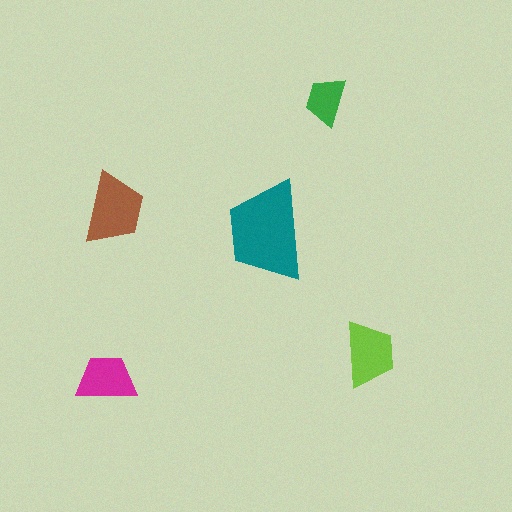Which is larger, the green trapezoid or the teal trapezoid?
The teal one.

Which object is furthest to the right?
The lime trapezoid is rightmost.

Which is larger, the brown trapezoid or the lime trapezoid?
The brown one.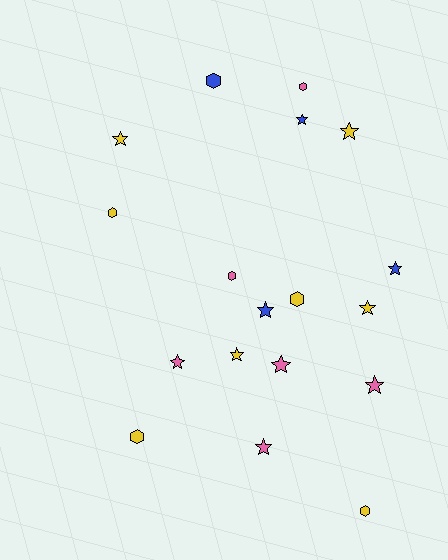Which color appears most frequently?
Yellow, with 8 objects.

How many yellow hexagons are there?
There are 4 yellow hexagons.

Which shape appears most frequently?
Star, with 11 objects.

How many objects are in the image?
There are 18 objects.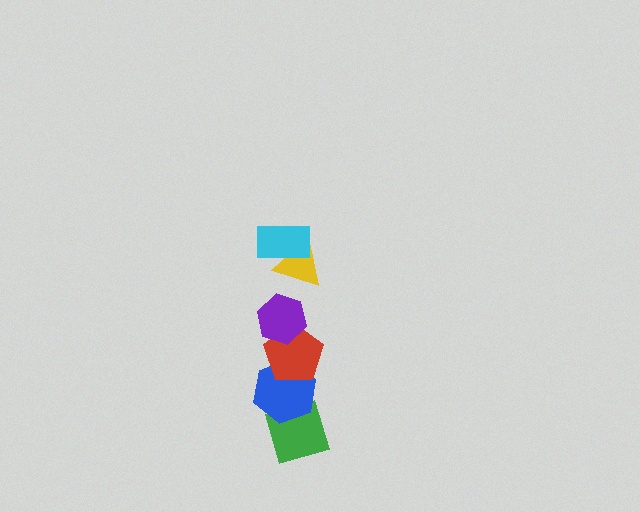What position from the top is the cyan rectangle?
The cyan rectangle is 1st from the top.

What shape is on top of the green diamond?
The blue hexagon is on top of the green diamond.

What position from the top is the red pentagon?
The red pentagon is 4th from the top.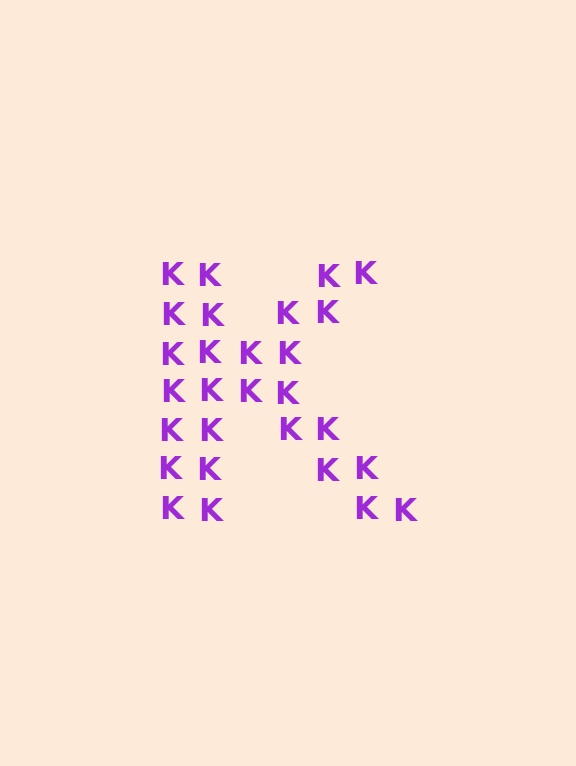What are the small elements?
The small elements are letter K's.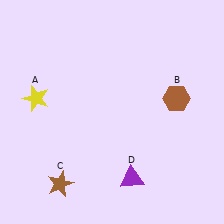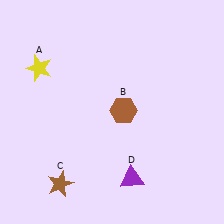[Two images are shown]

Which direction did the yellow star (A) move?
The yellow star (A) moved up.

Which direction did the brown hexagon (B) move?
The brown hexagon (B) moved left.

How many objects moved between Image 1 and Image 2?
2 objects moved between the two images.